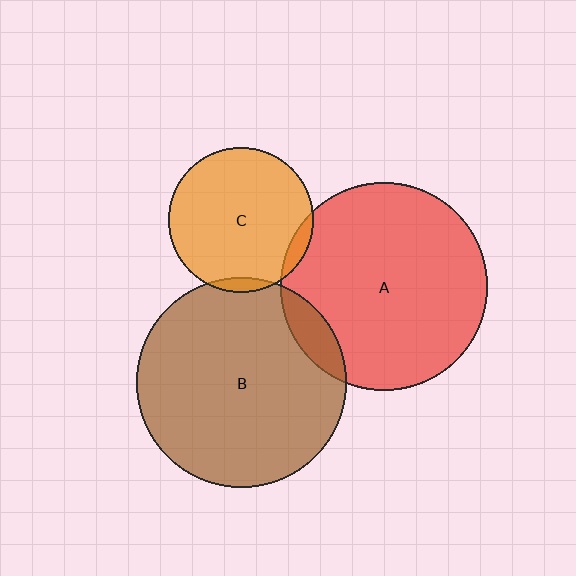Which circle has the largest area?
Circle B (brown).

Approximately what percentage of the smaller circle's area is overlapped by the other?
Approximately 5%.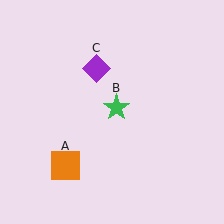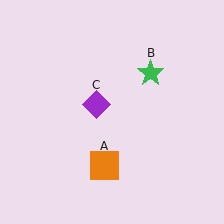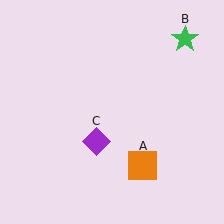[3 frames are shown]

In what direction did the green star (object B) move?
The green star (object B) moved up and to the right.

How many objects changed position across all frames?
3 objects changed position: orange square (object A), green star (object B), purple diamond (object C).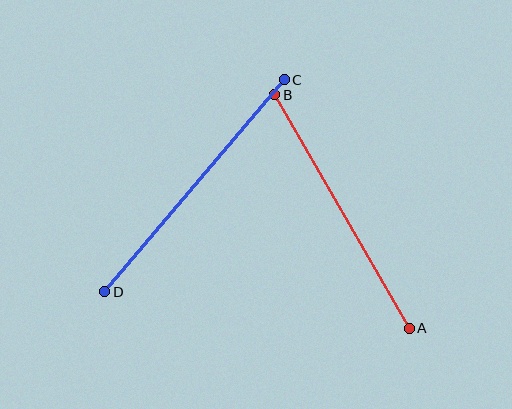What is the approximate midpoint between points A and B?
The midpoint is at approximately (342, 211) pixels.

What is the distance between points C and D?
The distance is approximately 278 pixels.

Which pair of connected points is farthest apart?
Points C and D are farthest apart.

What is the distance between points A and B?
The distance is approximately 269 pixels.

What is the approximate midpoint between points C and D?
The midpoint is at approximately (195, 186) pixels.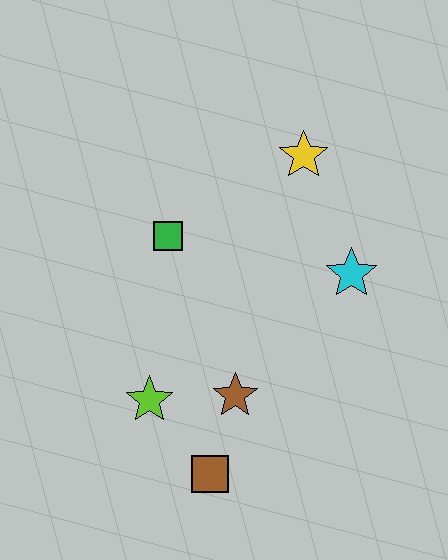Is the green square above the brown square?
Yes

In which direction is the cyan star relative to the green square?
The cyan star is to the right of the green square.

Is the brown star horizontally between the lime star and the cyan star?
Yes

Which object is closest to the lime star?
The brown star is closest to the lime star.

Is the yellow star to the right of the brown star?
Yes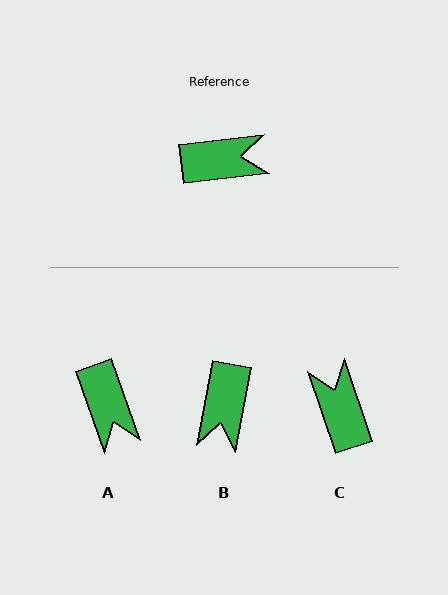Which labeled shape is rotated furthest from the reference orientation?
B, about 107 degrees away.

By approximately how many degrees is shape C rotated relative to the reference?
Approximately 102 degrees counter-clockwise.